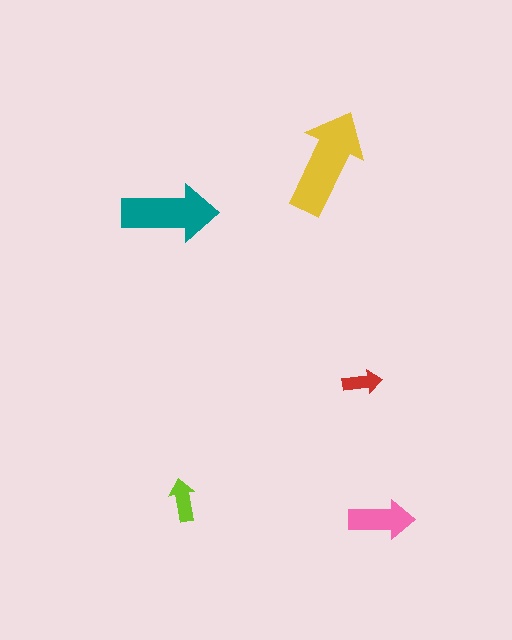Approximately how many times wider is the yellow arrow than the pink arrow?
About 1.5 times wider.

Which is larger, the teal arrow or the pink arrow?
The teal one.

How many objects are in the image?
There are 5 objects in the image.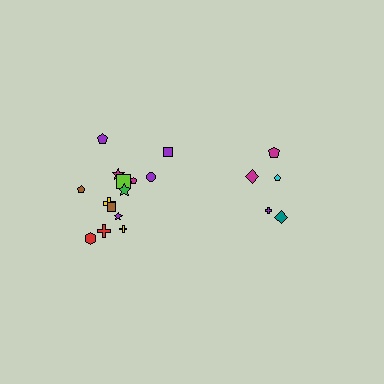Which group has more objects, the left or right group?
The left group.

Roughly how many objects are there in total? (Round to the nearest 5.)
Roughly 20 objects in total.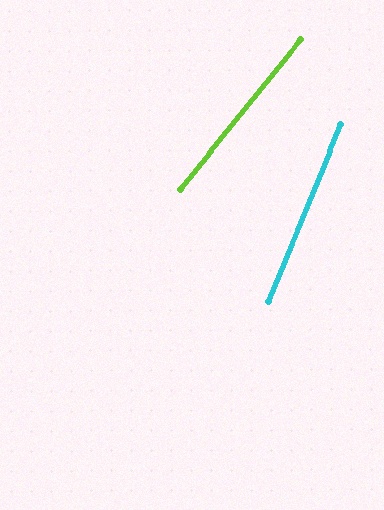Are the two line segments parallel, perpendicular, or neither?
Neither parallel nor perpendicular — they differ by about 17°.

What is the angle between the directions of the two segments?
Approximately 17 degrees.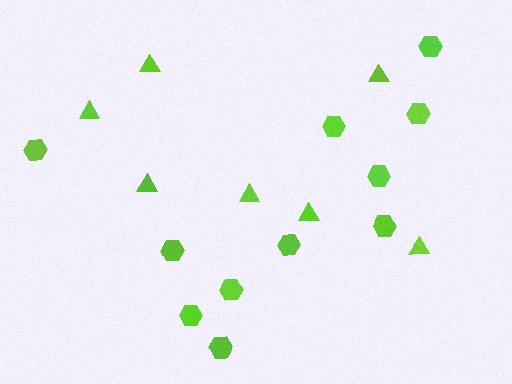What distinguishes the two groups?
There are 2 groups: one group of hexagons (11) and one group of triangles (7).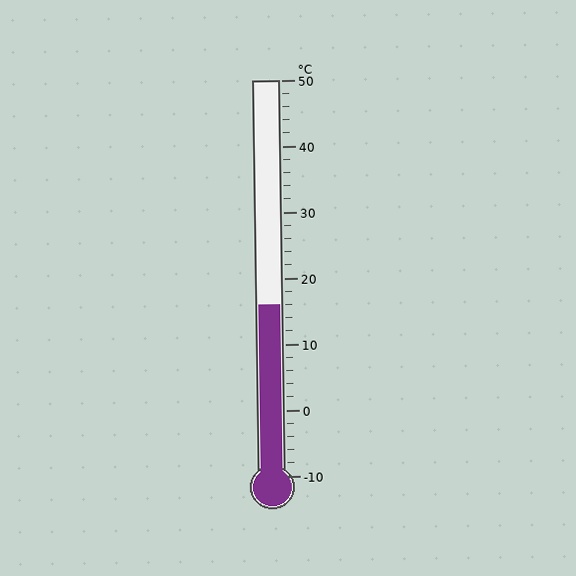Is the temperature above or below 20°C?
The temperature is below 20°C.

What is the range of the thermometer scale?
The thermometer scale ranges from -10°C to 50°C.